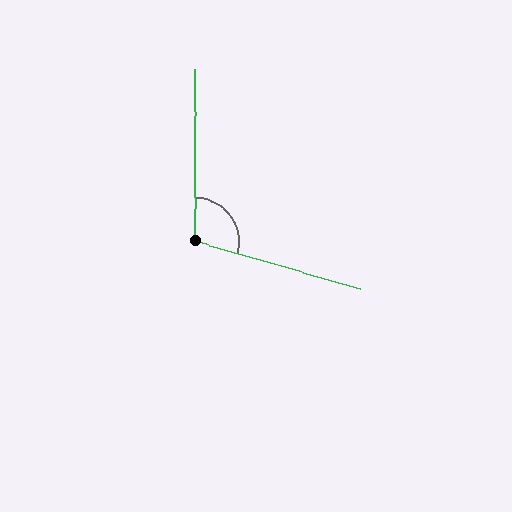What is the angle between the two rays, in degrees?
Approximately 106 degrees.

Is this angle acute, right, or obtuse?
It is obtuse.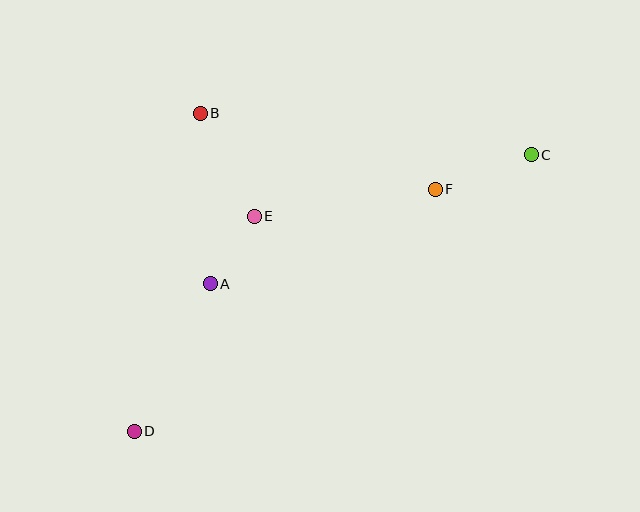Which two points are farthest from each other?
Points C and D are farthest from each other.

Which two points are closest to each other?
Points A and E are closest to each other.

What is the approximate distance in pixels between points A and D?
The distance between A and D is approximately 166 pixels.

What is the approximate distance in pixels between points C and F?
The distance between C and F is approximately 102 pixels.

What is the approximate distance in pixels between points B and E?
The distance between B and E is approximately 117 pixels.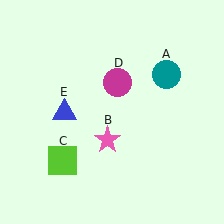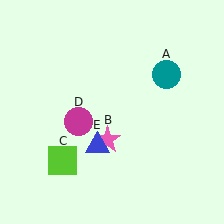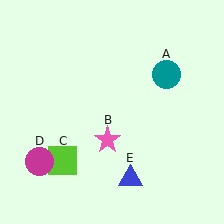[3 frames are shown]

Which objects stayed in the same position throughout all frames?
Teal circle (object A) and pink star (object B) and lime square (object C) remained stationary.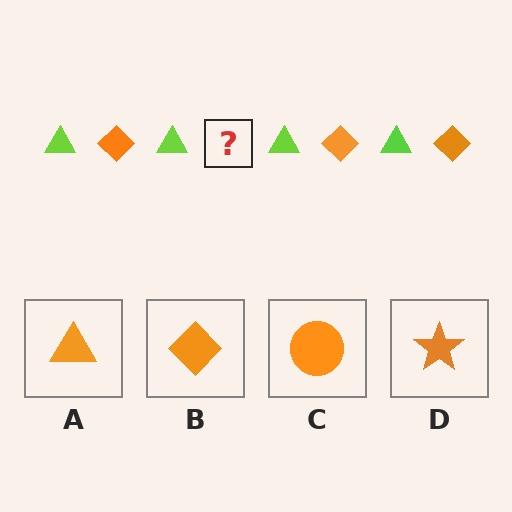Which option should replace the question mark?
Option B.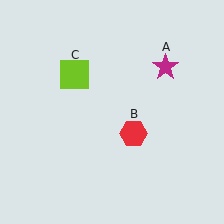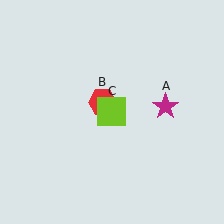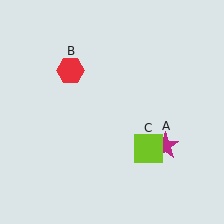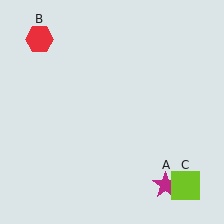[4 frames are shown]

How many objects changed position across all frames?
3 objects changed position: magenta star (object A), red hexagon (object B), lime square (object C).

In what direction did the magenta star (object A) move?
The magenta star (object A) moved down.